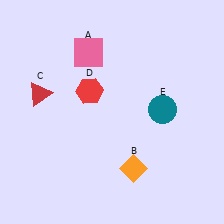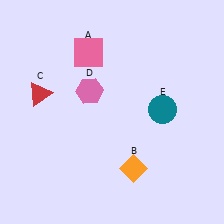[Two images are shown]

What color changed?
The hexagon (D) changed from red in Image 1 to pink in Image 2.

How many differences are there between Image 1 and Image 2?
There is 1 difference between the two images.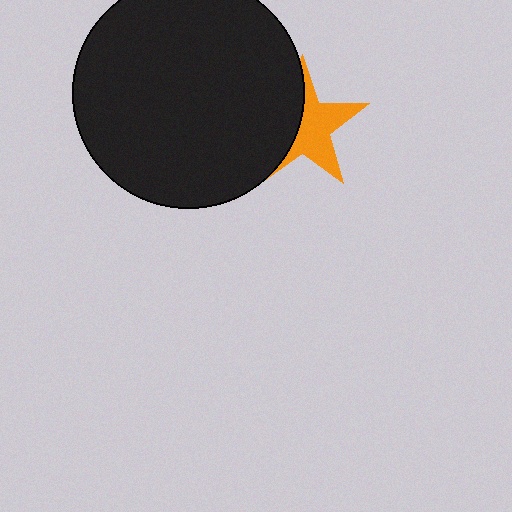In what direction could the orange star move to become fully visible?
The orange star could move right. That would shift it out from behind the black circle entirely.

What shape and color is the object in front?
The object in front is a black circle.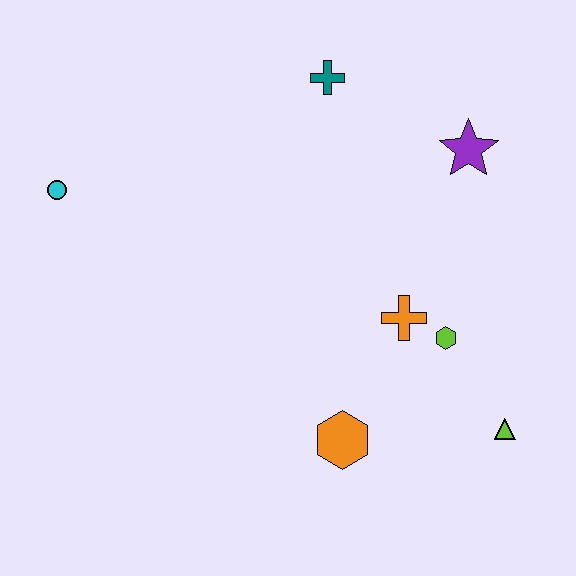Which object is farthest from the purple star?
The cyan circle is farthest from the purple star.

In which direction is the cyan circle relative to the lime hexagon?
The cyan circle is to the left of the lime hexagon.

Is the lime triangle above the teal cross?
No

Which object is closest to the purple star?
The teal cross is closest to the purple star.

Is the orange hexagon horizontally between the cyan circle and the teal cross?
No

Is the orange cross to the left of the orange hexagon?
No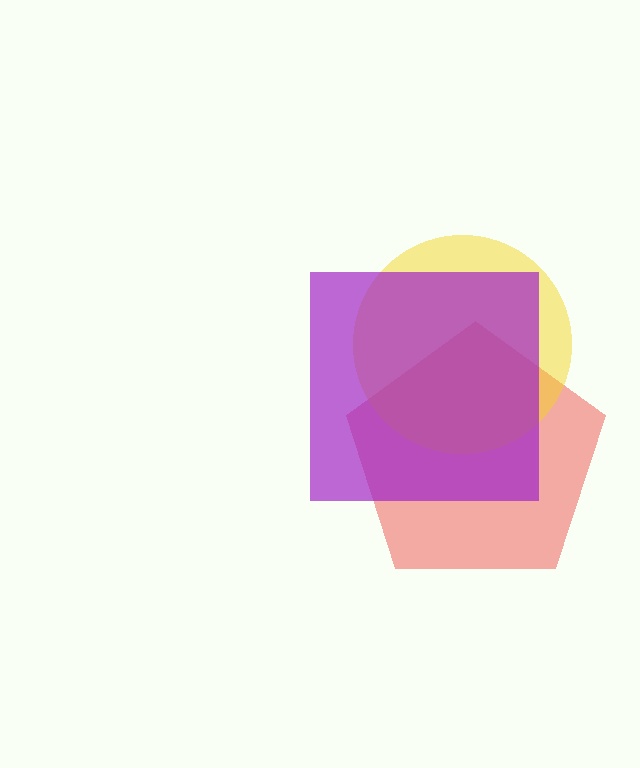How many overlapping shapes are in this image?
There are 3 overlapping shapes in the image.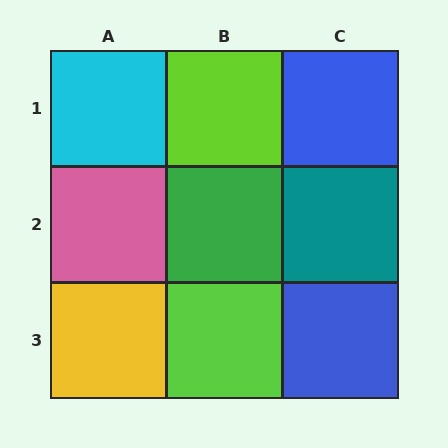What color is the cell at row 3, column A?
Yellow.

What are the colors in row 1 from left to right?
Cyan, lime, blue.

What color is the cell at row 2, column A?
Pink.